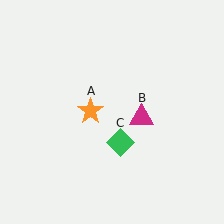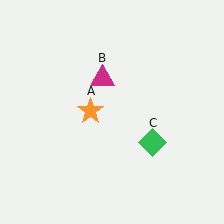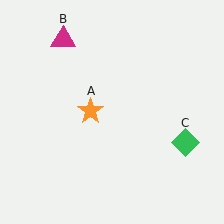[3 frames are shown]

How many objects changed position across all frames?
2 objects changed position: magenta triangle (object B), green diamond (object C).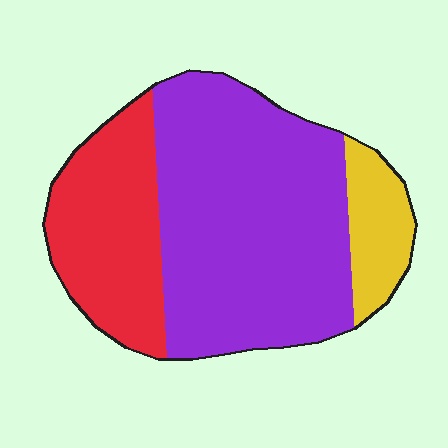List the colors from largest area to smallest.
From largest to smallest: purple, red, yellow.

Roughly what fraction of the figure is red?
Red covers about 30% of the figure.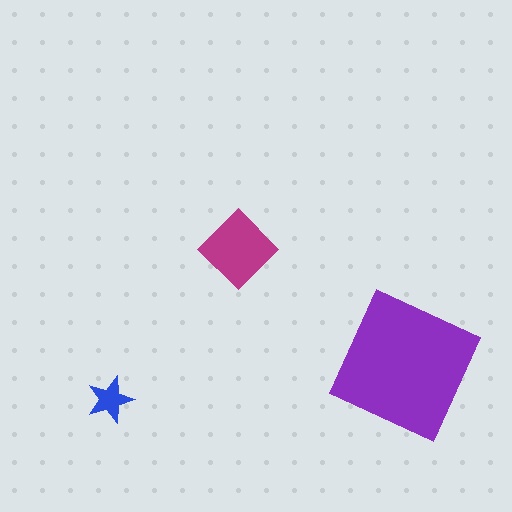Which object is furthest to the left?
The blue star is leftmost.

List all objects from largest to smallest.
The purple square, the magenta diamond, the blue star.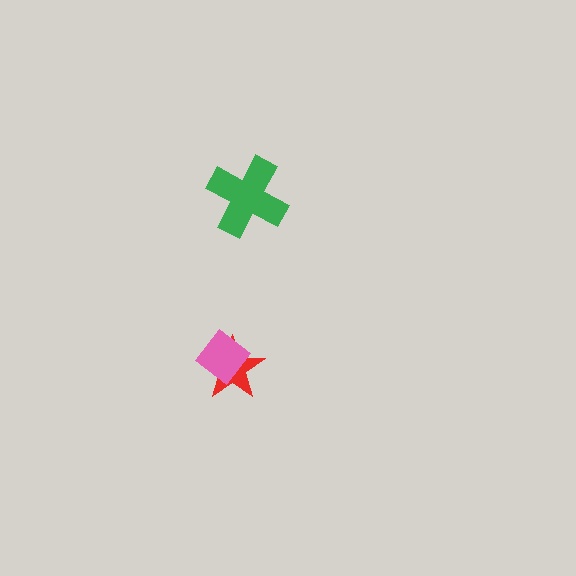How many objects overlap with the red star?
1 object overlaps with the red star.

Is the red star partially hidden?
Yes, it is partially covered by another shape.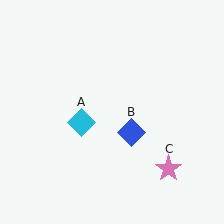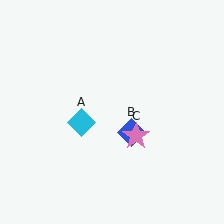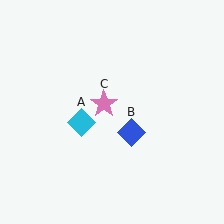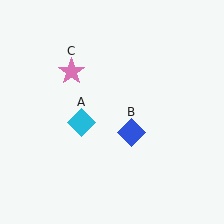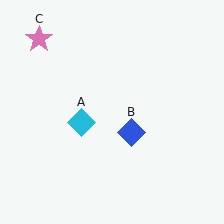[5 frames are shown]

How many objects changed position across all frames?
1 object changed position: pink star (object C).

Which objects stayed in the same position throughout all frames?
Cyan diamond (object A) and blue diamond (object B) remained stationary.